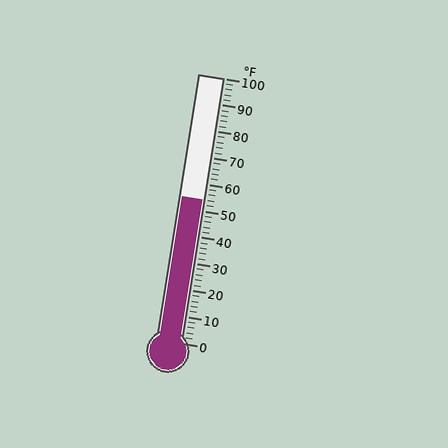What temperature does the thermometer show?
The thermometer shows approximately 54°F.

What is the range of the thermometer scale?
The thermometer scale ranges from 0°F to 100°F.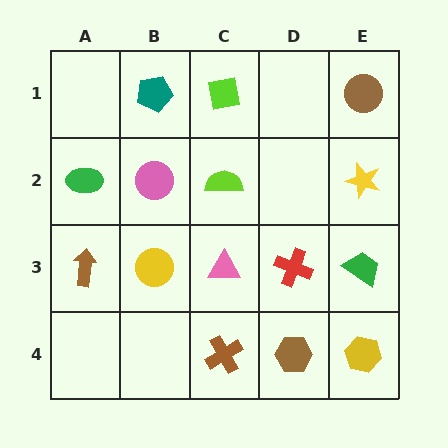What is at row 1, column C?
A lime square.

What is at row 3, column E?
A green trapezoid.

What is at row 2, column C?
A lime semicircle.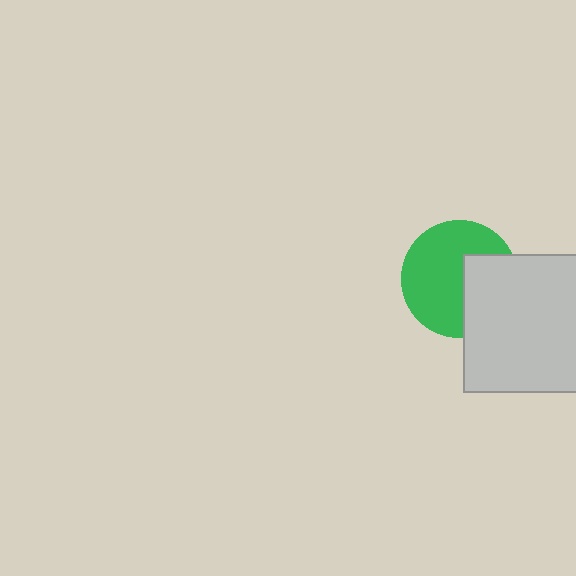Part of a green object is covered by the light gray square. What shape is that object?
It is a circle.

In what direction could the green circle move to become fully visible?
The green circle could move left. That would shift it out from behind the light gray square entirely.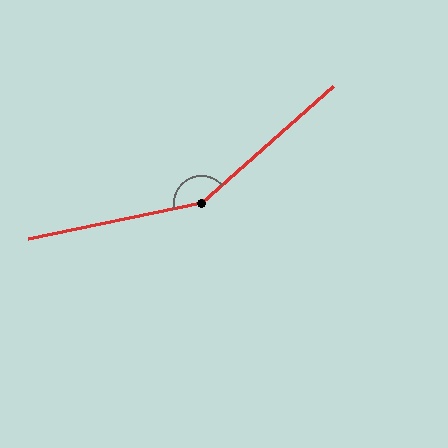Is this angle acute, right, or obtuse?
It is obtuse.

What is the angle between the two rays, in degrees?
Approximately 150 degrees.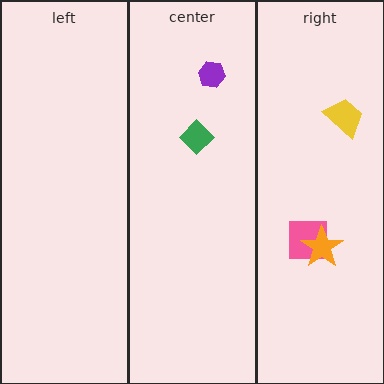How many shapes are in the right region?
3.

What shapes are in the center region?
The green diamond, the purple hexagon.